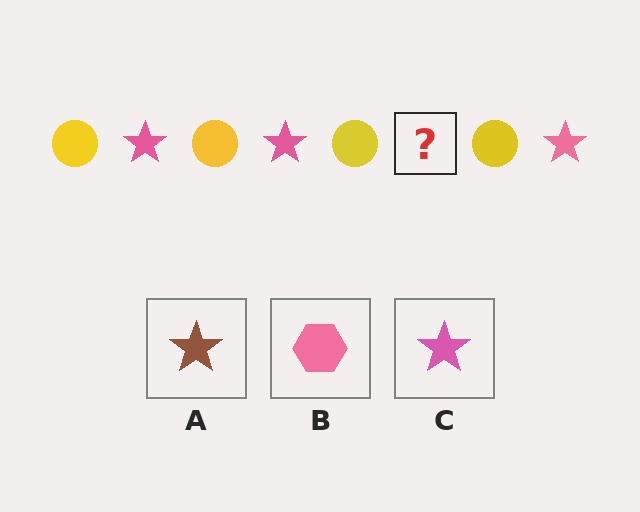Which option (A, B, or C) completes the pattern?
C.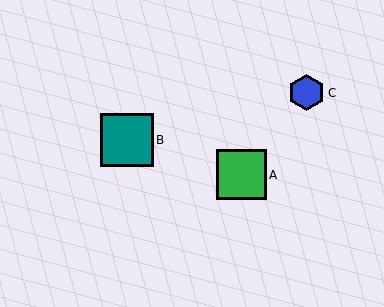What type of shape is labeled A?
Shape A is a green square.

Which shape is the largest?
The teal square (labeled B) is the largest.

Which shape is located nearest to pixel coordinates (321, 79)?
The blue hexagon (labeled C) at (307, 93) is nearest to that location.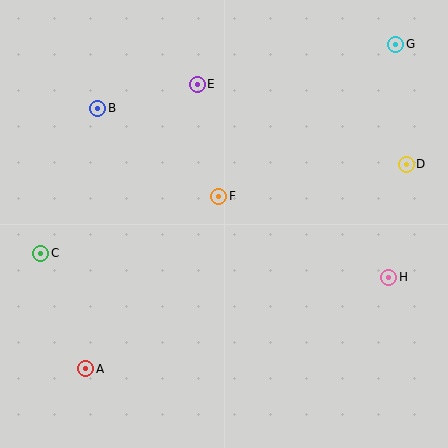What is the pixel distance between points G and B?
The distance between G and B is 305 pixels.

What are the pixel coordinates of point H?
Point H is at (389, 277).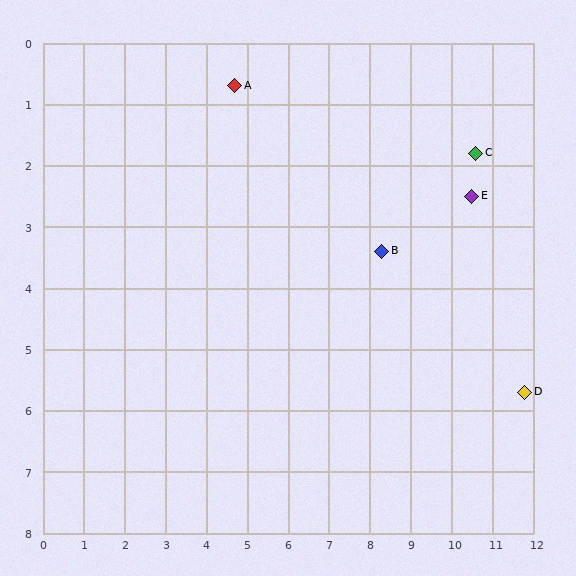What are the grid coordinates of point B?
Point B is at approximately (8.3, 3.4).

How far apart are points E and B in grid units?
Points E and B are about 2.4 grid units apart.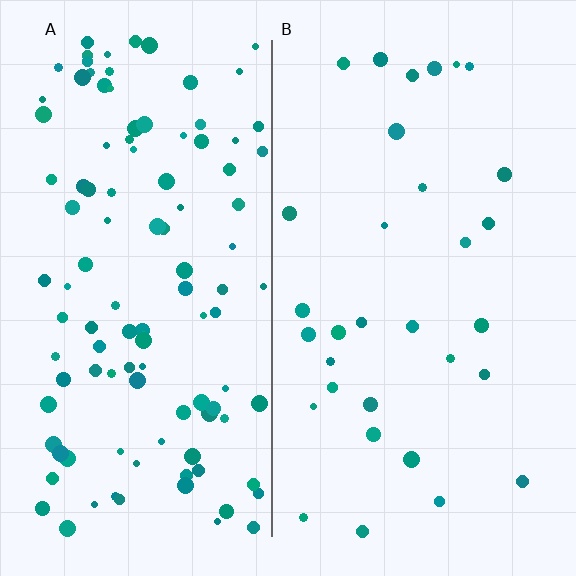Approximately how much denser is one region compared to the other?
Approximately 3.5× — region A over region B.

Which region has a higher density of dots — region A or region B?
A (the left).